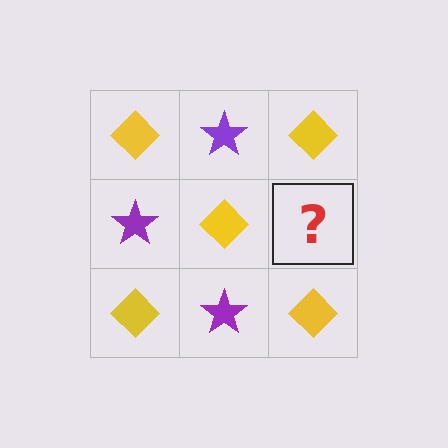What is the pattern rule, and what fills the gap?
The rule is that it alternates yellow diamond and purple star in a checkerboard pattern. The gap should be filled with a purple star.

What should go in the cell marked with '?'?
The missing cell should contain a purple star.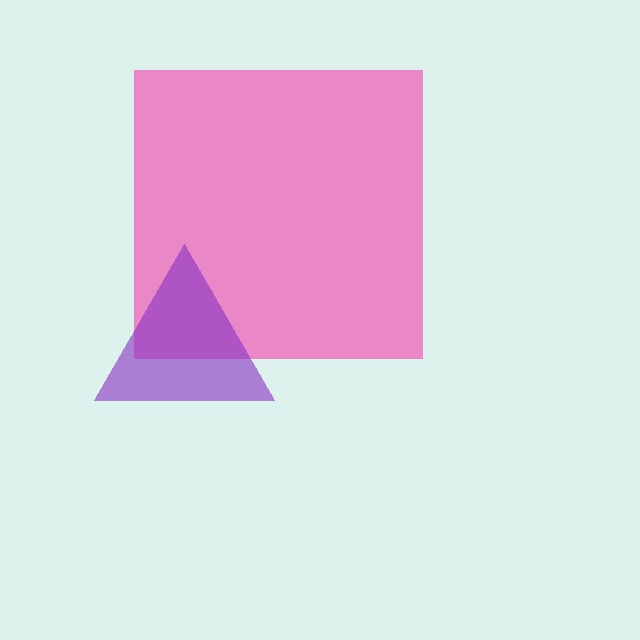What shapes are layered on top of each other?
The layered shapes are: a pink square, a purple triangle.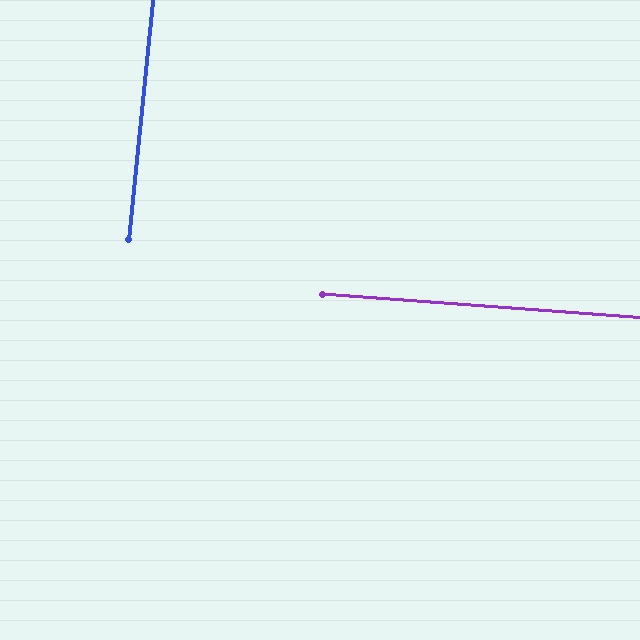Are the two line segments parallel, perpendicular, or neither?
Perpendicular — they meet at approximately 88°.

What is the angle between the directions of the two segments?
Approximately 88 degrees.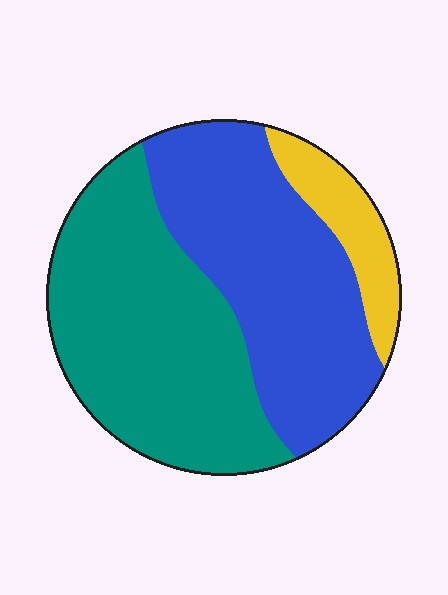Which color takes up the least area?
Yellow, at roughly 10%.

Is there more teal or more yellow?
Teal.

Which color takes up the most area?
Teal, at roughly 45%.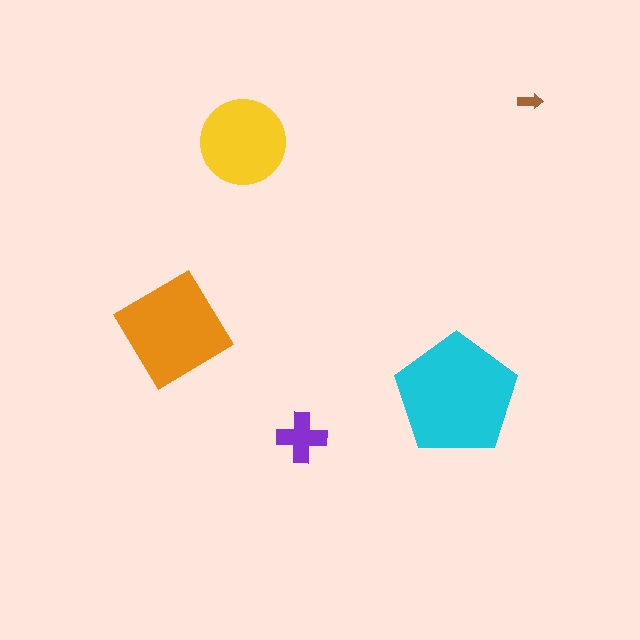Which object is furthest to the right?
The brown arrow is rightmost.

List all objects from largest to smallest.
The cyan pentagon, the orange diamond, the yellow circle, the purple cross, the brown arrow.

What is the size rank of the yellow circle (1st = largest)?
3rd.